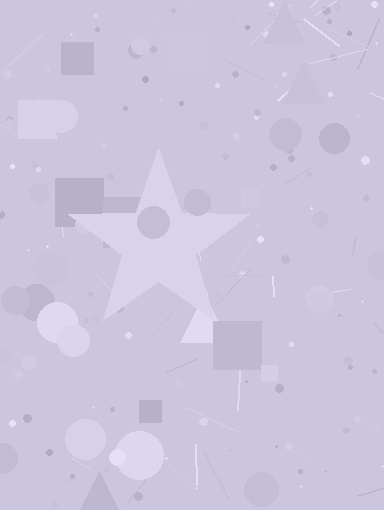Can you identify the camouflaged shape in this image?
The camouflaged shape is a star.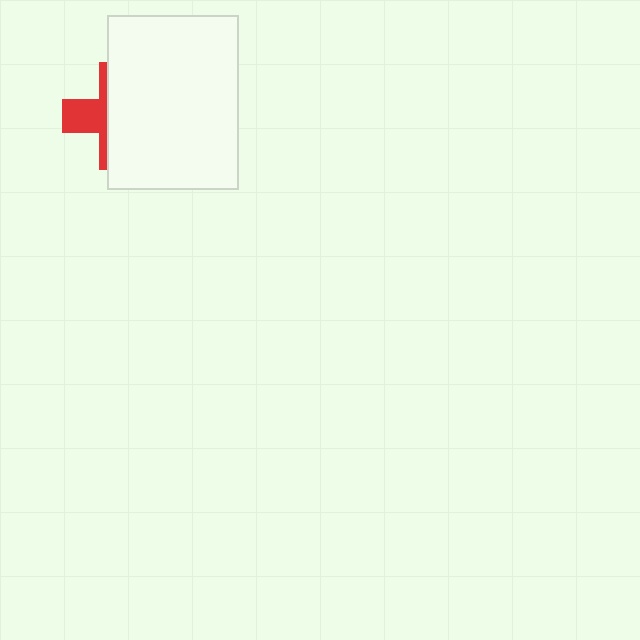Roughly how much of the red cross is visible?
A small part of it is visible (roughly 34%).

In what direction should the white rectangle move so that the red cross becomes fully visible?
The white rectangle should move right. That is the shortest direction to clear the overlap and leave the red cross fully visible.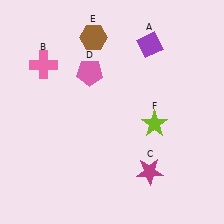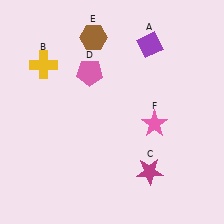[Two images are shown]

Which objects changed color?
B changed from pink to yellow. F changed from lime to pink.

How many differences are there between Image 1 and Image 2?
There are 2 differences between the two images.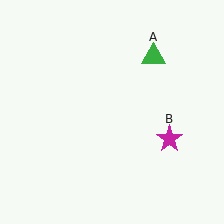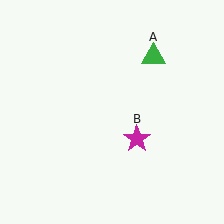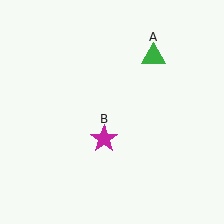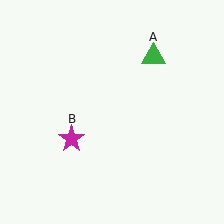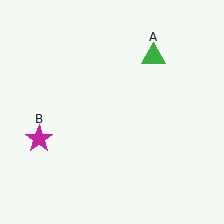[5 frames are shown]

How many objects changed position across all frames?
1 object changed position: magenta star (object B).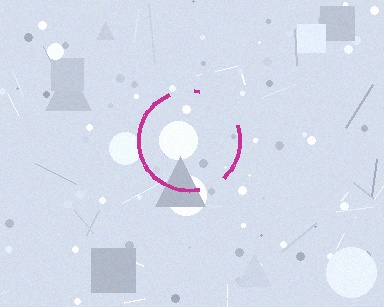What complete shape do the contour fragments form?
The contour fragments form a circle.